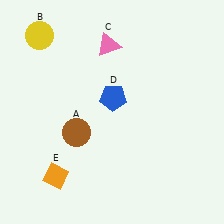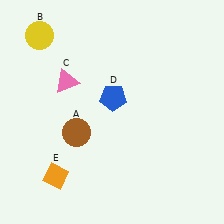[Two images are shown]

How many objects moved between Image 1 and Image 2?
1 object moved between the two images.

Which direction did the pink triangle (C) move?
The pink triangle (C) moved left.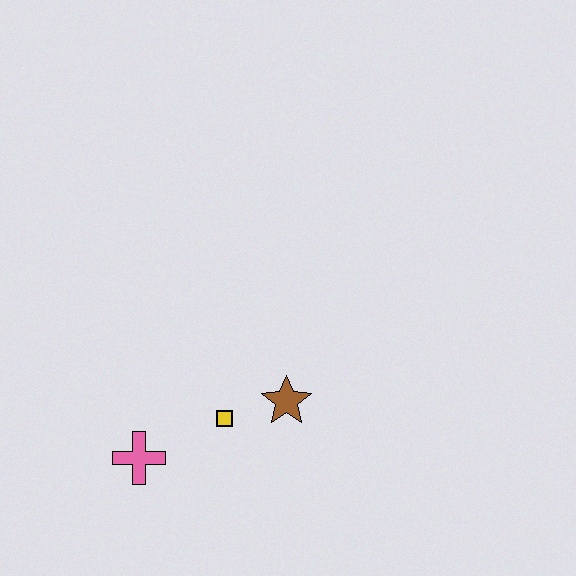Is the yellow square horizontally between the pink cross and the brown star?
Yes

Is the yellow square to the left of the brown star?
Yes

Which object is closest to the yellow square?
The brown star is closest to the yellow square.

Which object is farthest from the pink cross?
The brown star is farthest from the pink cross.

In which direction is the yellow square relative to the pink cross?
The yellow square is to the right of the pink cross.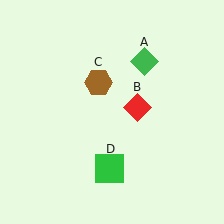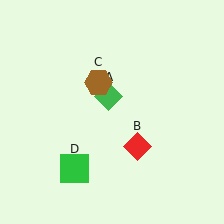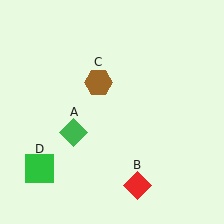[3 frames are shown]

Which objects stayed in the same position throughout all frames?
Brown hexagon (object C) remained stationary.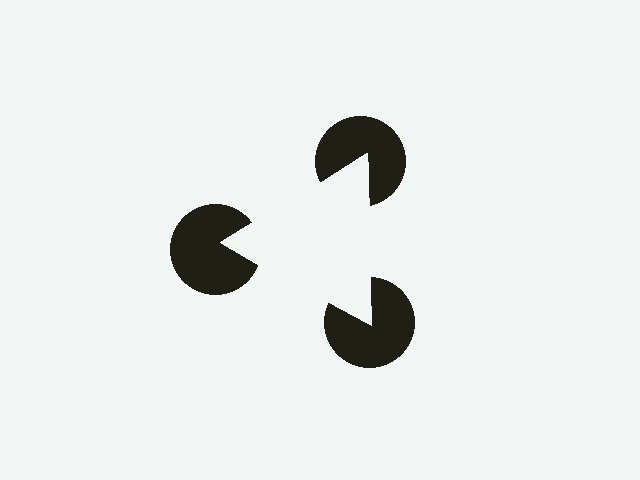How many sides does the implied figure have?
3 sides.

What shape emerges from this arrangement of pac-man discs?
An illusory triangle — its edges are inferred from the aligned wedge cuts in the pac-man discs, not physically drawn.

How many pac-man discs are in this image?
There are 3 — one at each vertex of the illusory triangle.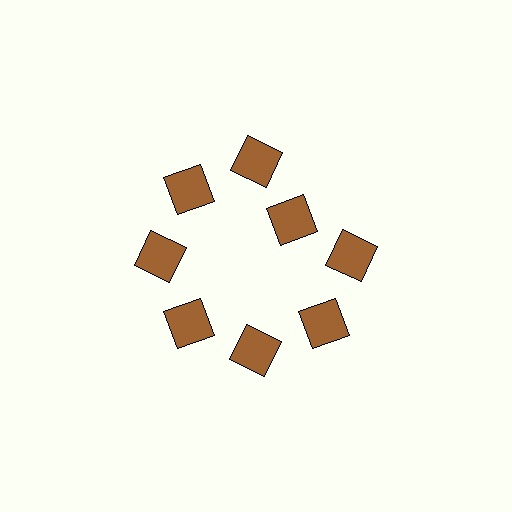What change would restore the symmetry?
The symmetry would be restored by moving it outward, back onto the ring so that all 8 squares sit at equal angles and equal distance from the center.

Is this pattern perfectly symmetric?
No. The 8 brown squares are arranged in a ring, but one element near the 2 o'clock position is pulled inward toward the center, breaking the 8-fold rotational symmetry.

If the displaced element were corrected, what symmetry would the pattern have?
It would have 8-fold rotational symmetry — the pattern would map onto itself every 45 degrees.